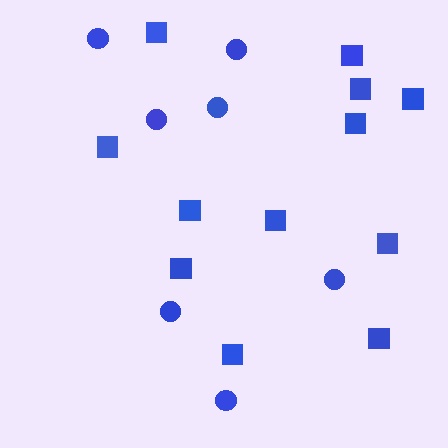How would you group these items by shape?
There are 2 groups: one group of circles (7) and one group of squares (12).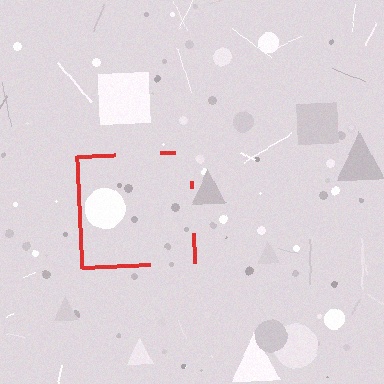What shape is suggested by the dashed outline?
The dashed outline suggests a square.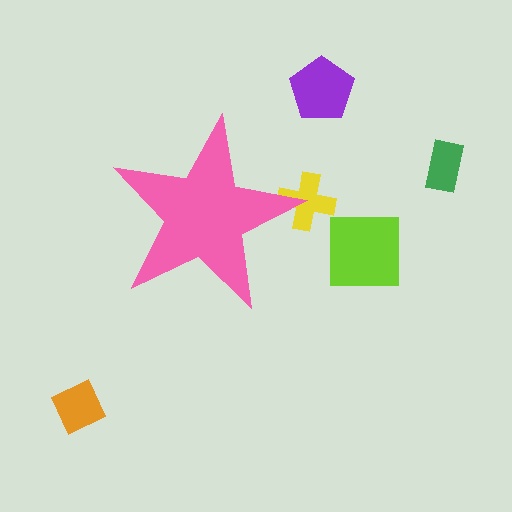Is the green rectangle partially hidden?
No, the green rectangle is fully visible.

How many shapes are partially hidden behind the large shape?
1 shape is partially hidden.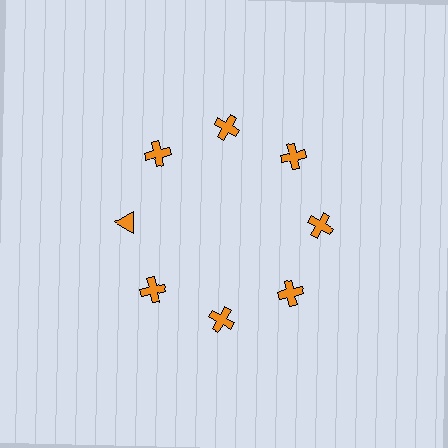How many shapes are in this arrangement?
There are 8 shapes arranged in a ring pattern.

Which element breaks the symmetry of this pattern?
The orange triangle at roughly the 9 o'clock position breaks the symmetry. All other shapes are orange crosses.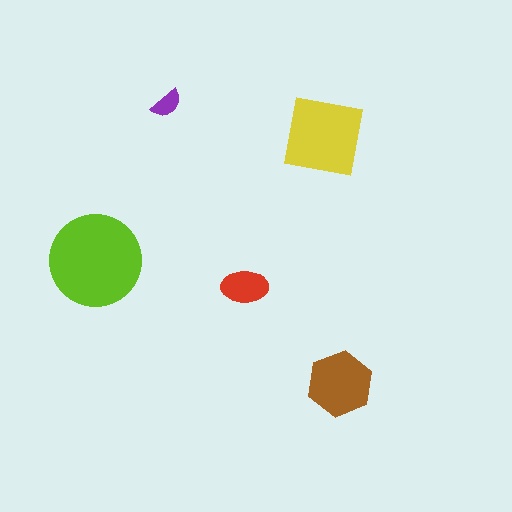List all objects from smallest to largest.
The purple semicircle, the red ellipse, the brown hexagon, the yellow square, the lime circle.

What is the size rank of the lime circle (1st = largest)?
1st.